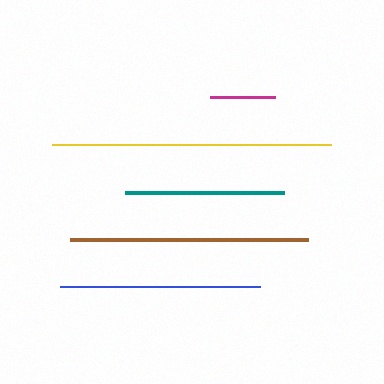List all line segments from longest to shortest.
From longest to shortest: yellow, brown, blue, teal, magenta.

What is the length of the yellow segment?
The yellow segment is approximately 279 pixels long.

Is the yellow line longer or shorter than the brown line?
The yellow line is longer than the brown line.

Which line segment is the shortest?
The magenta line is the shortest at approximately 65 pixels.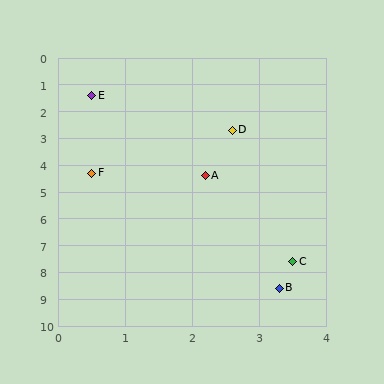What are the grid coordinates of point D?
Point D is at approximately (2.6, 2.7).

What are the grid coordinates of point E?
Point E is at approximately (0.5, 1.4).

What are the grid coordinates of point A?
Point A is at approximately (2.2, 4.4).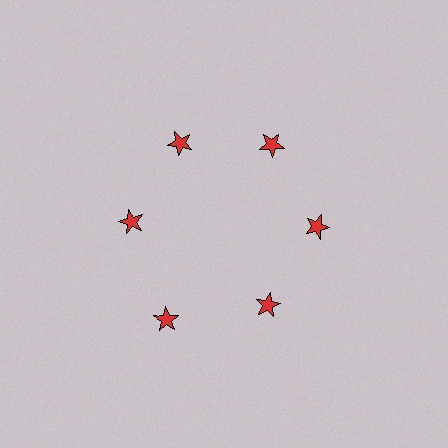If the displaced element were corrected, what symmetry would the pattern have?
It would have 6-fold rotational symmetry — the pattern would map onto itself every 60 degrees.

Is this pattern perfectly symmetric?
No. The 6 red stars are arranged in a ring, but one element near the 7 o'clock position is pushed outward from the center, breaking the 6-fold rotational symmetry.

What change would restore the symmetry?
The symmetry would be restored by moving it inward, back onto the ring so that all 6 stars sit at equal angles and equal distance from the center.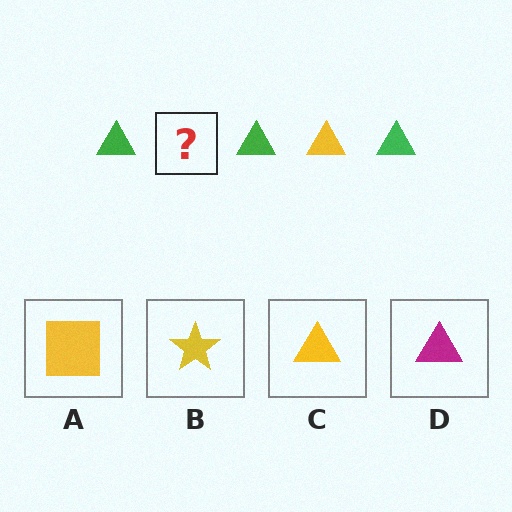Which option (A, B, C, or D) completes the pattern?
C.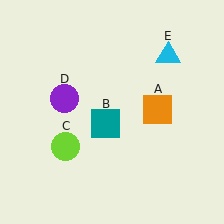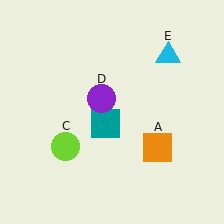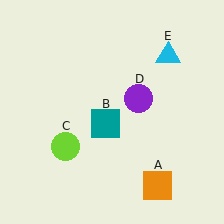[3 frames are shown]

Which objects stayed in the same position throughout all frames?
Teal square (object B) and lime circle (object C) and cyan triangle (object E) remained stationary.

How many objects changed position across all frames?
2 objects changed position: orange square (object A), purple circle (object D).